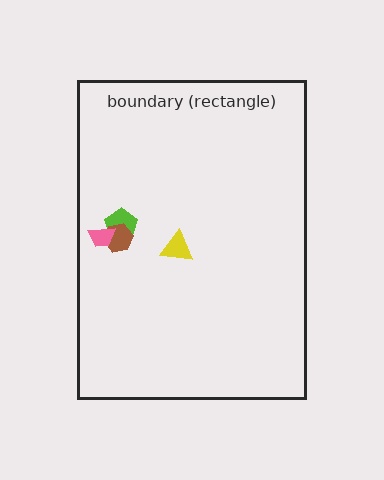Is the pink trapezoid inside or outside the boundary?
Inside.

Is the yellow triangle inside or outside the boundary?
Inside.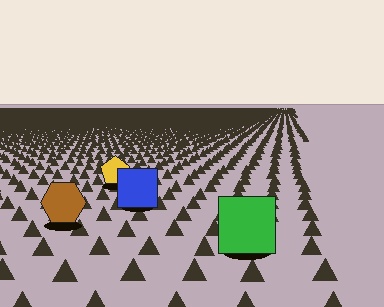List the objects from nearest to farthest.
From nearest to farthest: the green square, the brown hexagon, the blue square, the yellow pentagon.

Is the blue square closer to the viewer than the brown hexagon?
No. The brown hexagon is closer — you can tell from the texture gradient: the ground texture is coarser near it.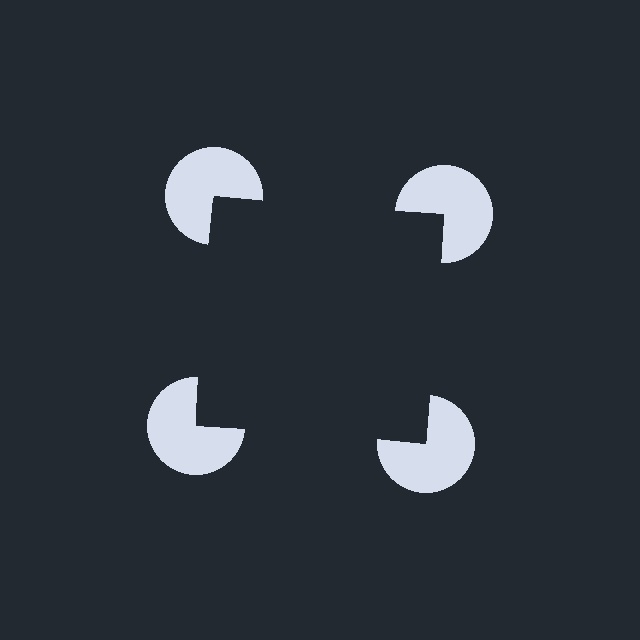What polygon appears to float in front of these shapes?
An illusory square — its edges are inferred from the aligned wedge cuts in the pac-man discs, not physically drawn.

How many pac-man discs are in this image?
There are 4 — one at each vertex of the illusory square.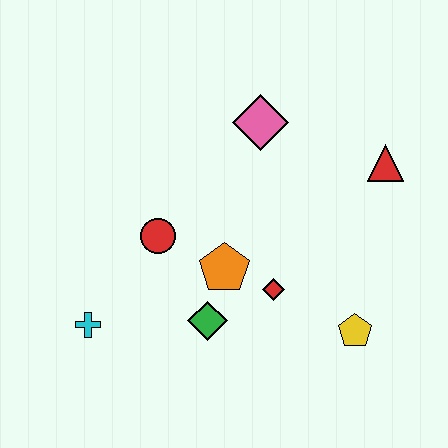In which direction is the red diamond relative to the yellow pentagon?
The red diamond is to the left of the yellow pentagon.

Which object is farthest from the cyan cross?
The red triangle is farthest from the cyan cross.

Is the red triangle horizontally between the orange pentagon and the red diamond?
No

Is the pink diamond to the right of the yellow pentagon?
No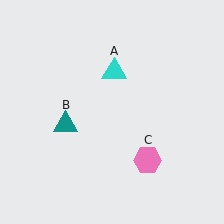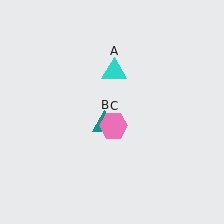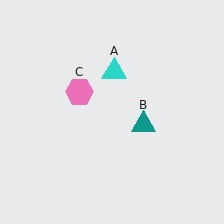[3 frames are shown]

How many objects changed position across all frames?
2 objects changed position: teal triangle (object B), pink hexagon (object C).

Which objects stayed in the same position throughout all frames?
Cyan triangle (object A) remained stationary.